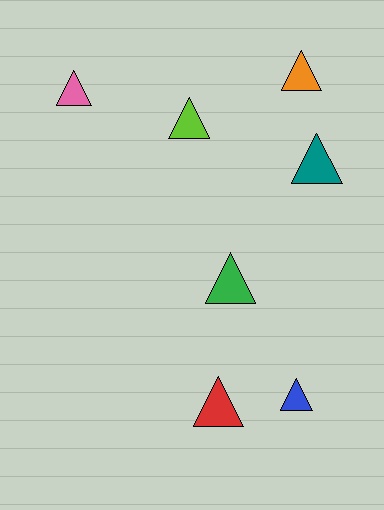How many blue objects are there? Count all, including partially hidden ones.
There is 1 blue object.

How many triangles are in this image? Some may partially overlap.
There are 7 triangles.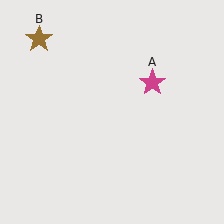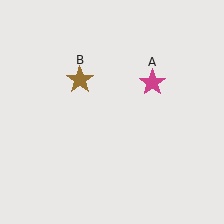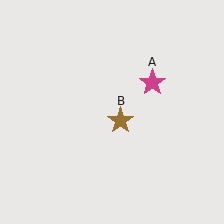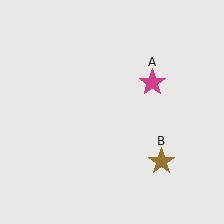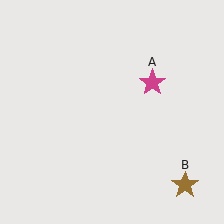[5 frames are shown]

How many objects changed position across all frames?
1 object changed position: brown star (object B).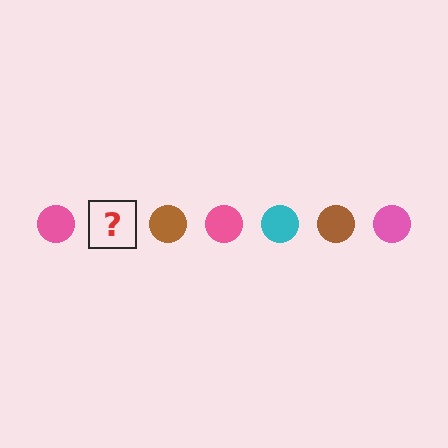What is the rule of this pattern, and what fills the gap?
The rule is that the pattern cycles through pink, cyan, brown circles. The gap should be filled with a cyan circle.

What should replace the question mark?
The question mark should be replaced with a cyan circle.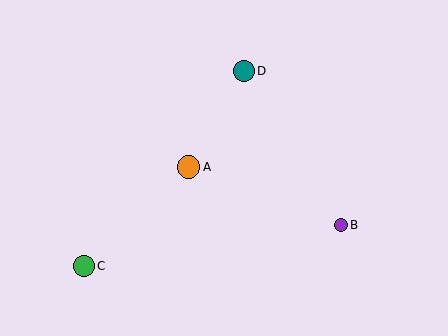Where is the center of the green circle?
The center of the green circle is at (84, 266).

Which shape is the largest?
The orange circle (labeled A) is the largest.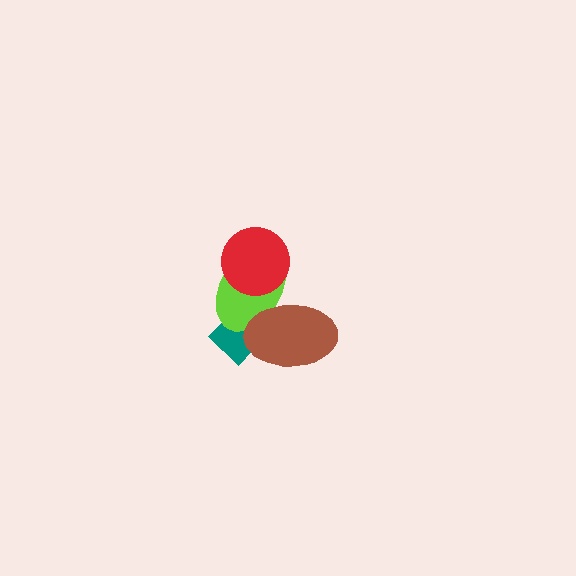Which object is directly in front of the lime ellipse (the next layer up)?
The red circle is directly in front of the lime ellipse.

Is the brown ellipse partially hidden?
No, no other shape covers it.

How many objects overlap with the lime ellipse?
3 objects overlap with the lime ellipse.